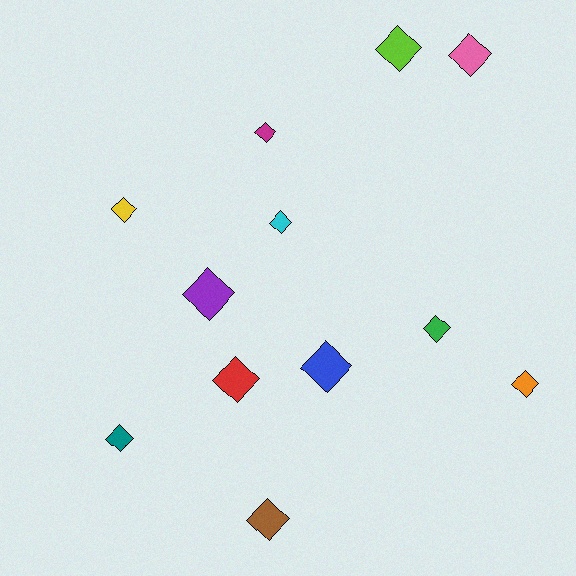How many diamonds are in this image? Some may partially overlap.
There are 12 diamonds.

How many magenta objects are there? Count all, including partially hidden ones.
There is 1 magenta object.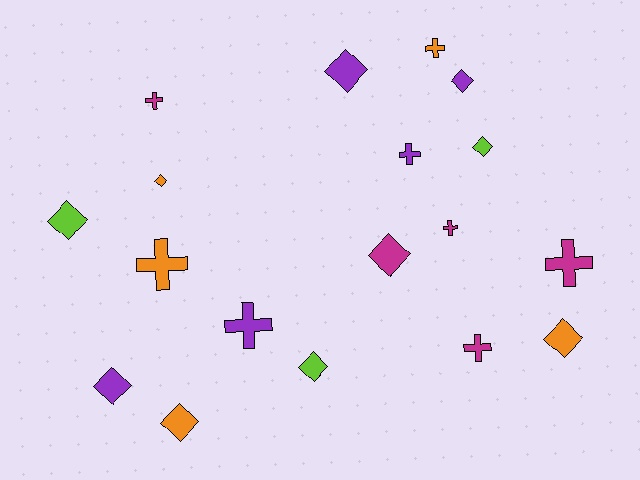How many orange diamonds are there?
There are 3 orange diamonds.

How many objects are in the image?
There are 18 objects.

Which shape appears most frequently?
Diamond, with 10 objects.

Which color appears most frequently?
Orange, with 5 objects.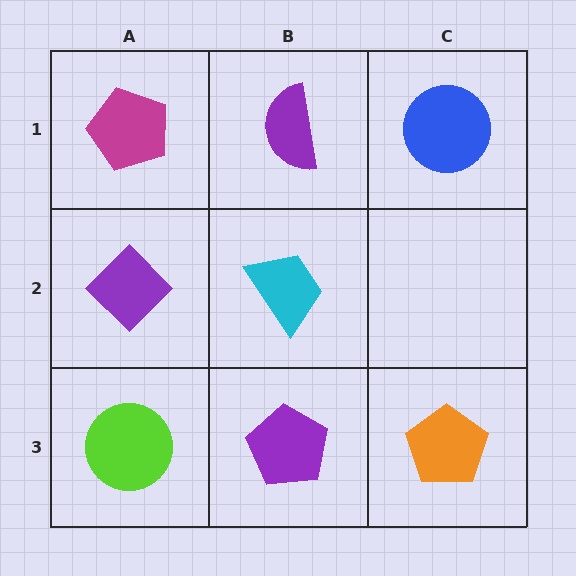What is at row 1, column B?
A purple semicircle.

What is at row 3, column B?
A purple pentagon.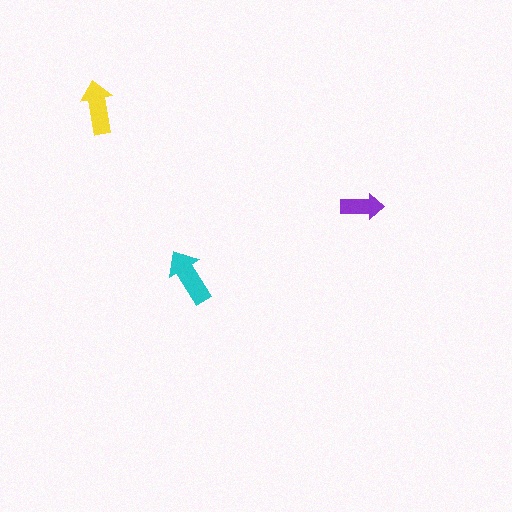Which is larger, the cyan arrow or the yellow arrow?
The cyan one.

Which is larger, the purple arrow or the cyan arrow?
The cyan one.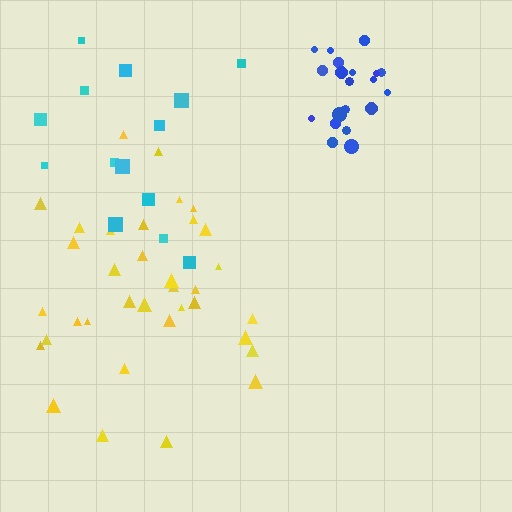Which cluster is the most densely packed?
Blue.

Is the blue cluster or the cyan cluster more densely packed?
Blue.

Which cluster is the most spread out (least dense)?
Cyan.